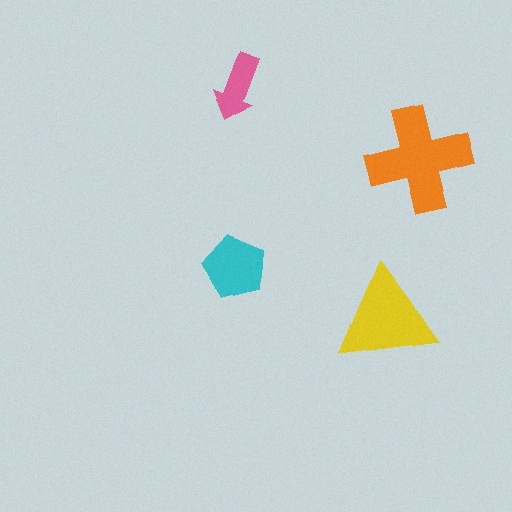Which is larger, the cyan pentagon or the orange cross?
The orange cross.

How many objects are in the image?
There are 4 objects in the image.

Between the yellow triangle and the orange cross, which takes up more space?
The orange cross.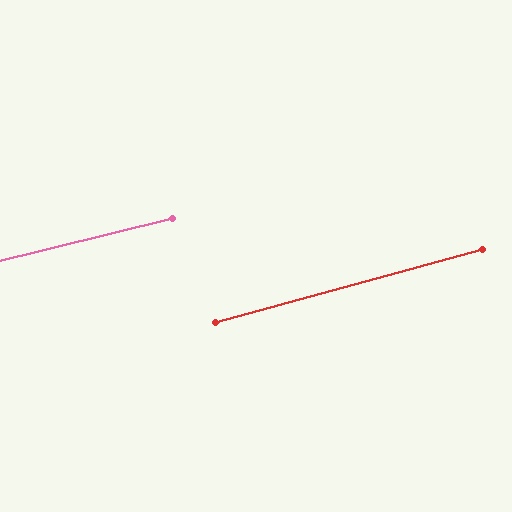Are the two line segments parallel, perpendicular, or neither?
Parallel — their directions differ by only 1.7°.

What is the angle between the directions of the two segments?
Approximately 2 degrees.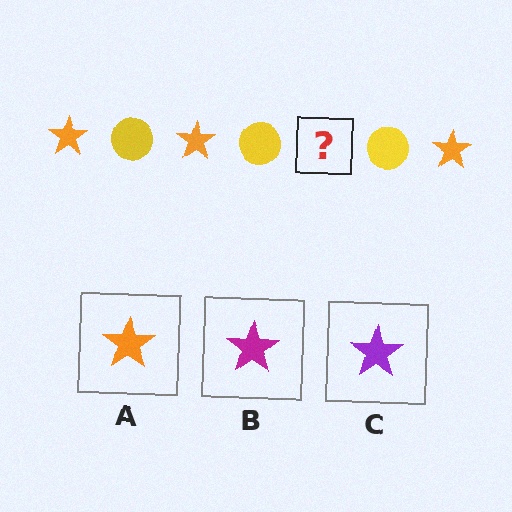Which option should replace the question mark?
Option A.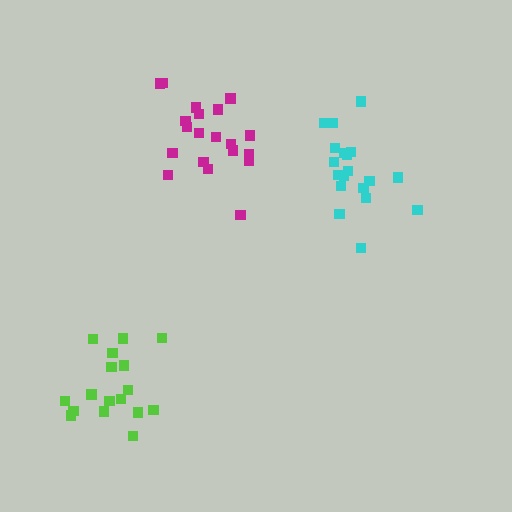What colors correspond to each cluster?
The clusters are colored: cyan, lime, magenta.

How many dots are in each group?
Group 1: 19 dots, Group 2: 17 dots, Group 3: 20 dots (56 total).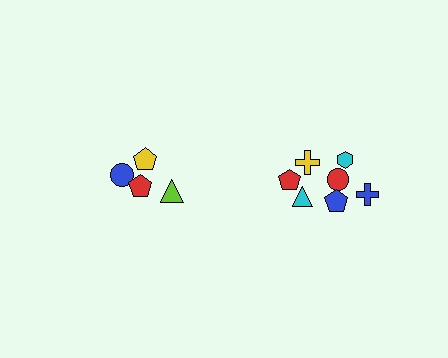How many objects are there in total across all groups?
There are 11 objects.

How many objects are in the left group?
There are 4 objects.